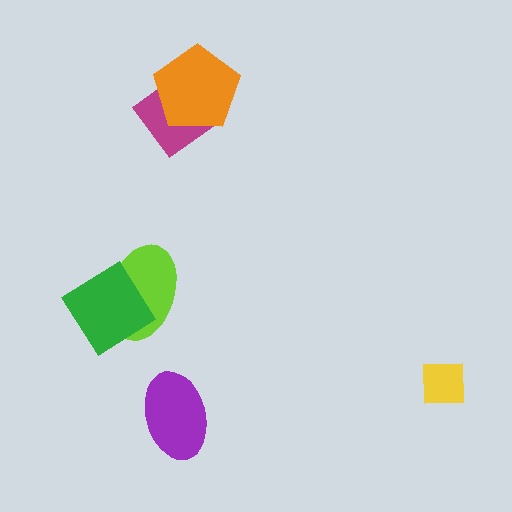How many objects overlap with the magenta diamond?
1 object overlaps with the magenta diamond.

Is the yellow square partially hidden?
No, no other shape covers it.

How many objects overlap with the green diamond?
1 object overlaps with the green diamond.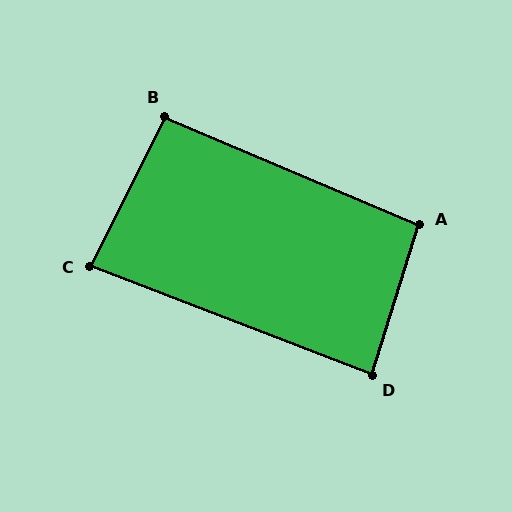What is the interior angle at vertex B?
Approximately 94 degrees (approximately right).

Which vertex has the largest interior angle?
A, at approximately 96 degrees.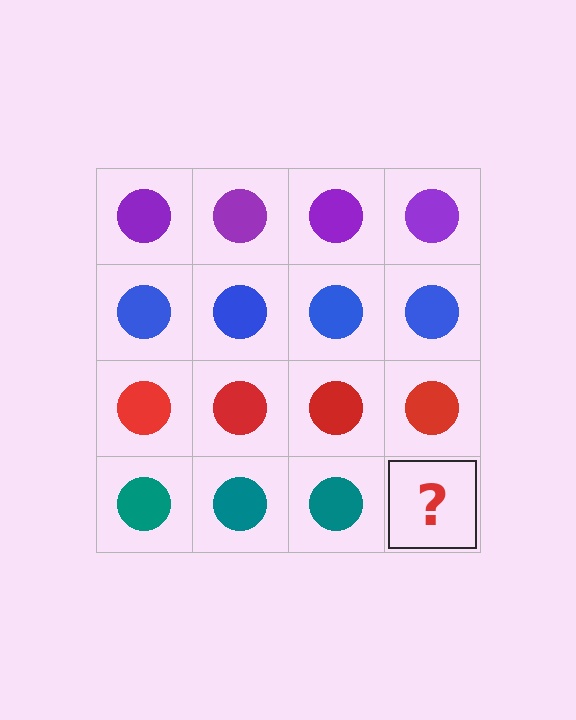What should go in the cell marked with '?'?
The missing cell should contain a teal circle.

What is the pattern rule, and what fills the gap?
The rule is that each row has a consistent color. The gap should be filled with a teal circle.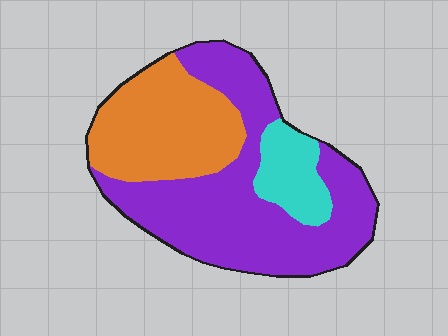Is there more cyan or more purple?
Purple.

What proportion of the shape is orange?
Orange covers roughly 30% of the shape.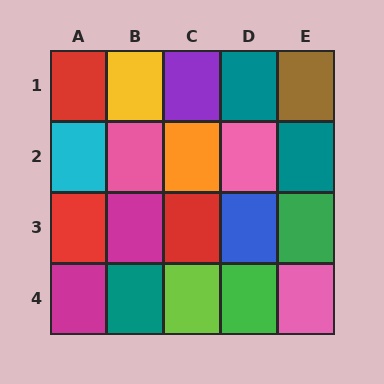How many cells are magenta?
2 cells are magenta.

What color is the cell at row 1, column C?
Purple.